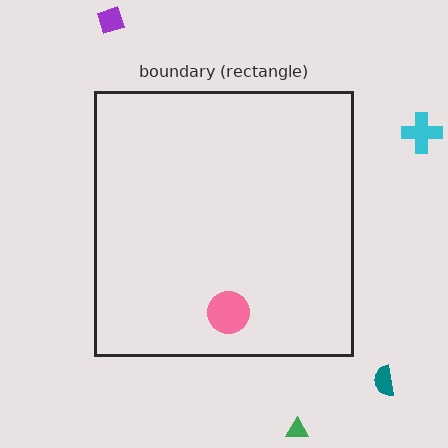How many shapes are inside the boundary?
1 inside, 4 outside.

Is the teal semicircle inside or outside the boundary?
Outside.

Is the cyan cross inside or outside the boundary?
Outside.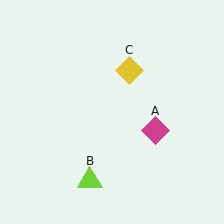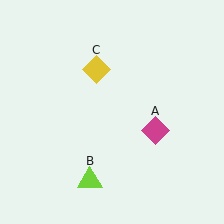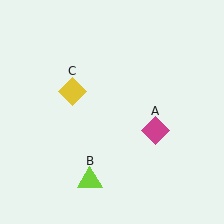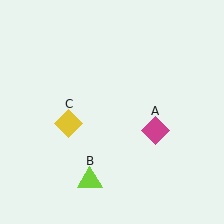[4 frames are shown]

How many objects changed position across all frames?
1 object changed position: yellow diamond (object C).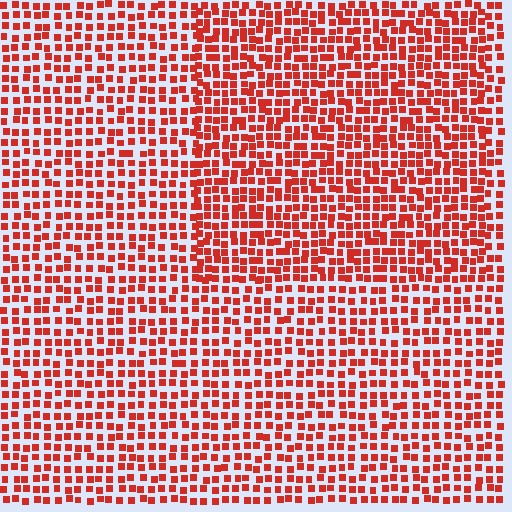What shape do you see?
I see a rectangle.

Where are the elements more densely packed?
The elements are more densely packed inside the rectangle boundary.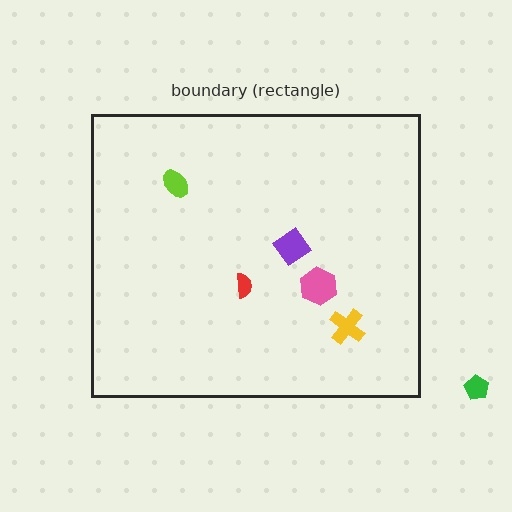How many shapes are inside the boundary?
5 inside, 1 outside.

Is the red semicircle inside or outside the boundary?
Inside.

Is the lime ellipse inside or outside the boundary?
Inside.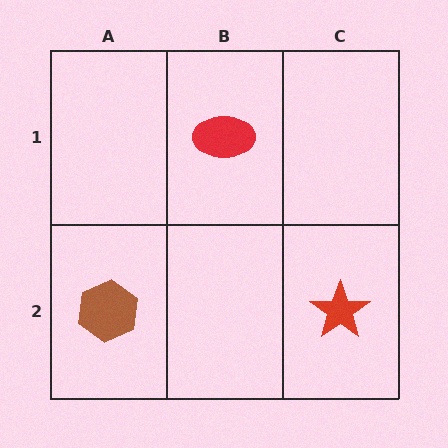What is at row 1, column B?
A red ellipse.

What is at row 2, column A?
A brown hexagon.